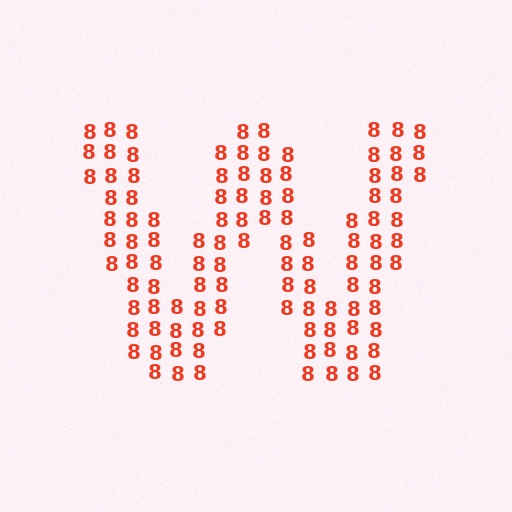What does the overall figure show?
The overall figure shows the letter W.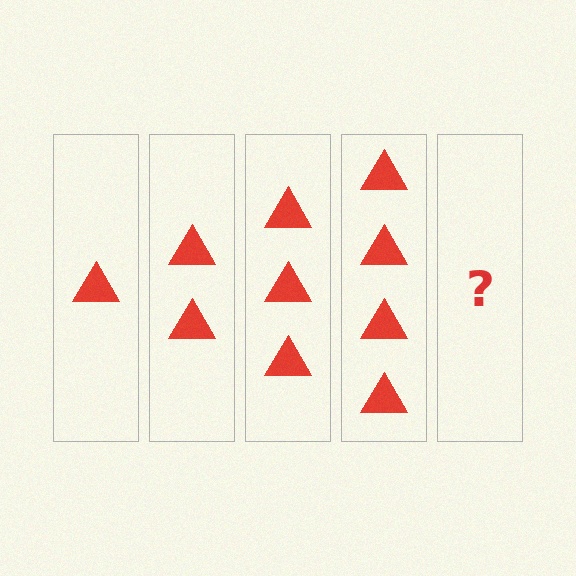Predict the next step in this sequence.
The next step is 5 triangles.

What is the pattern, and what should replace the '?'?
The pattern is that each step adds one more triangle. The '?' should be 5 triangles.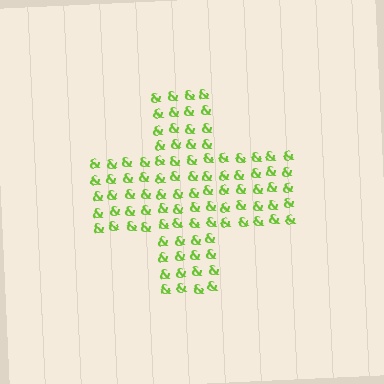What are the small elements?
The small elements are ampersands.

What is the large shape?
The large shape is a cross.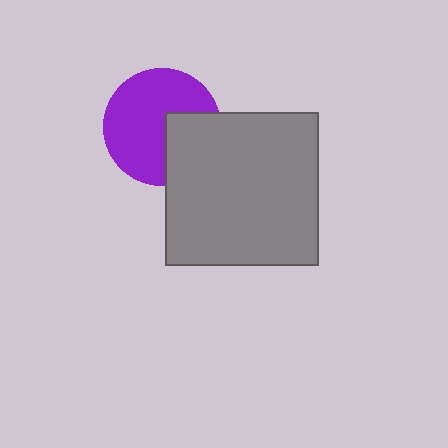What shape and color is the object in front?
The object in front is a gray square.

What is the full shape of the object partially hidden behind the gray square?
The partially hidden object is a purple circle.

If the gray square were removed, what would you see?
You would see the complete purple circle.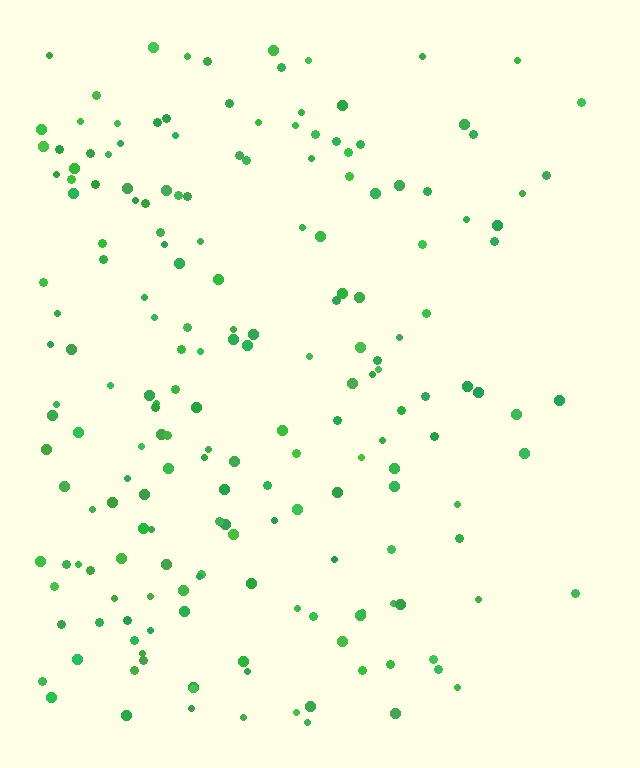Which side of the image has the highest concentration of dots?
The left.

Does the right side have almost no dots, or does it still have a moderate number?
Still a moderate number, just noticeably fewer than the left.